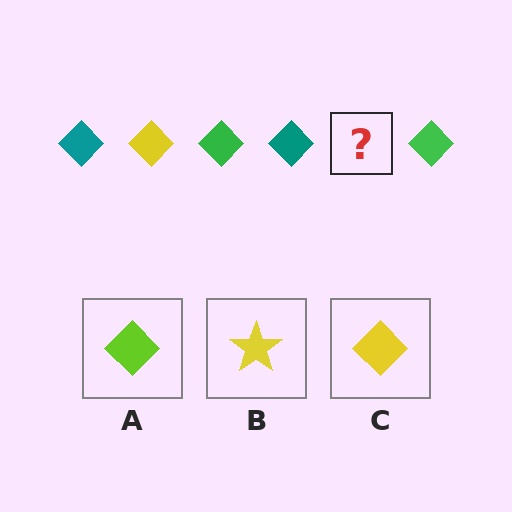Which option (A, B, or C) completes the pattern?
C.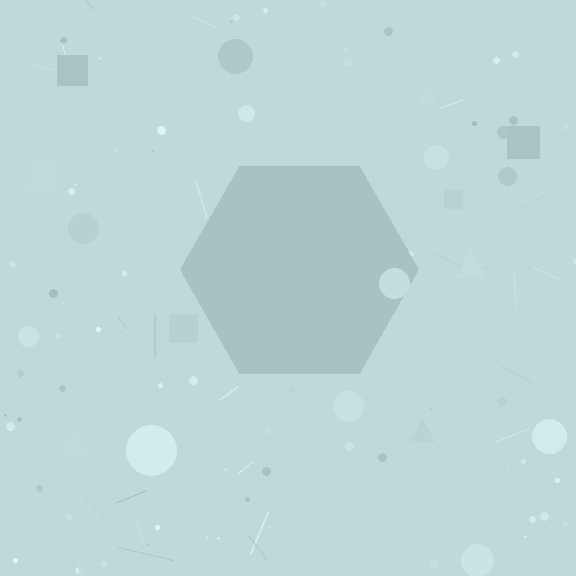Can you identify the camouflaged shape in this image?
The camouflaged shape is a hexagon.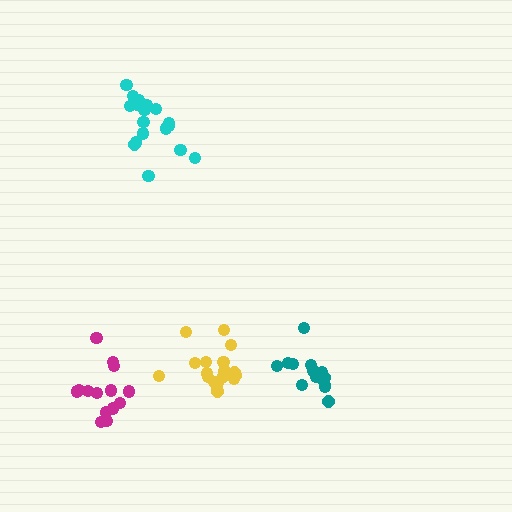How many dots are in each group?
Group 1: 14 dots, Group 2: 19 dots, Group 3: 18 dots, Group 4: 14 dots (65 total).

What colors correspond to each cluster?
The clusters are colored: teal, yellow, cyan, magenta.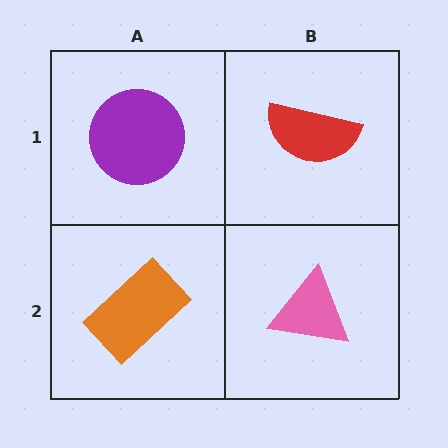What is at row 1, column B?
A red semicircle.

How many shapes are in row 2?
2 shapes.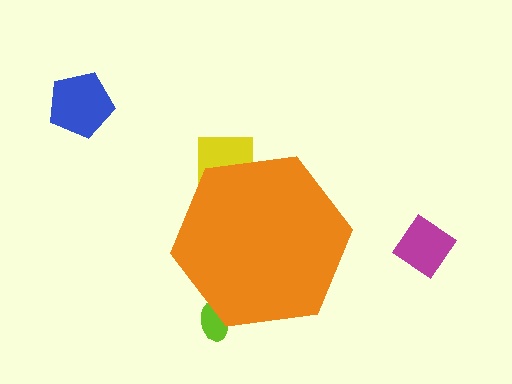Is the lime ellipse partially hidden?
Yes, the lime ellipse is partially hidden behind the orange hexagon.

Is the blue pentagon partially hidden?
No, the blue pentagon is fully visible.